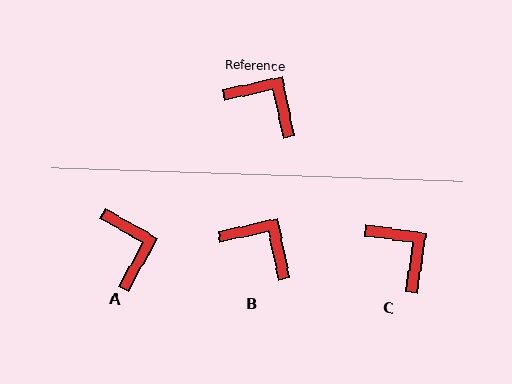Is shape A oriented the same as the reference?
No, it is off by about 42 degrees.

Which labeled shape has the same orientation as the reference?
B.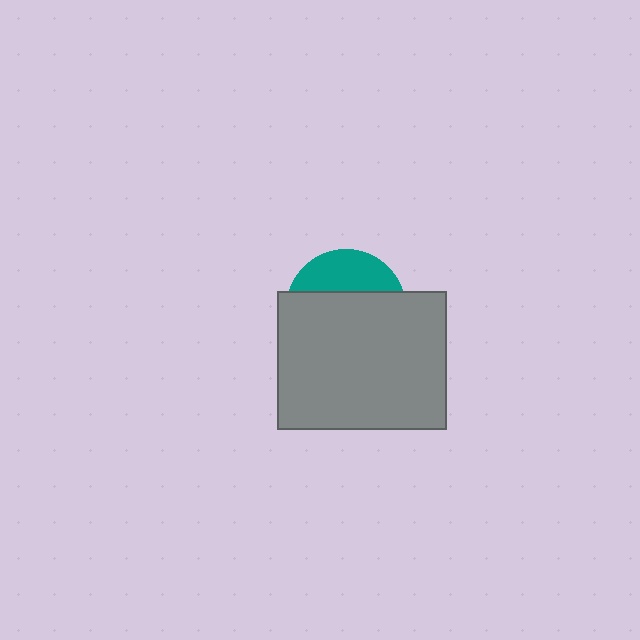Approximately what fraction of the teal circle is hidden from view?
Roughly 68% of the teal circle is hidden behind the gray rectangle.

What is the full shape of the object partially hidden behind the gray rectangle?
The partially hidden object is a teal circle.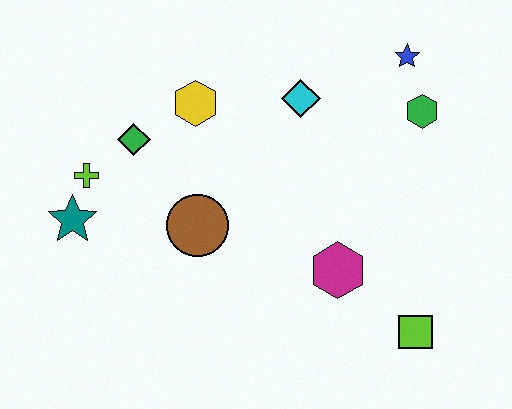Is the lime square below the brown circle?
Yes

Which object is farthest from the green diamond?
The lime square is farthest from the green diamond.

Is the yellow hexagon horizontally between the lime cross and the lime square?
Yes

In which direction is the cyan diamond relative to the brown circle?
The cyan diamond is above the brown circle.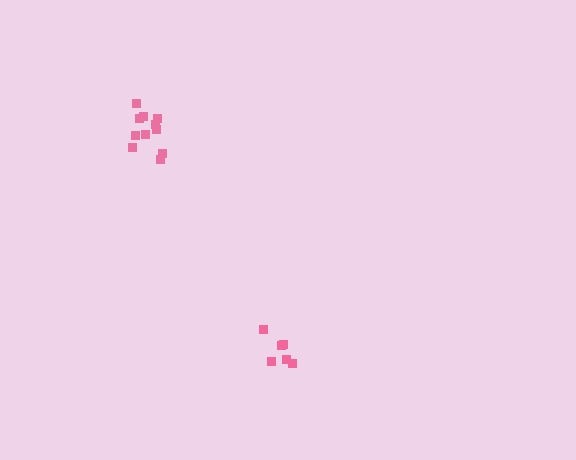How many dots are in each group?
Group 1: 6 dots, Group 2: 11 dots (17 total).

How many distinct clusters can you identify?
There are 2 distinct clusters.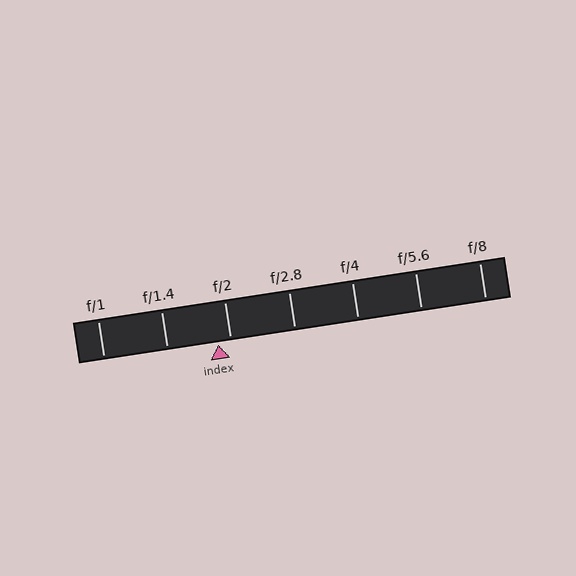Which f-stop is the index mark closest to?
The index mark is closest to f/2.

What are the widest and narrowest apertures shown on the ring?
The widest aperture shown is f/1 and the narrowest is f/8.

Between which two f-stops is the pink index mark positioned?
The index mark is between f/1.4 and f/2.